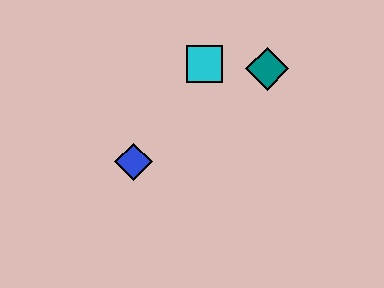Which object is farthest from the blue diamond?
The teal diamond is farthest from the blue diamond.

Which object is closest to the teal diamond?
The cyan square is closest to the teal diamond.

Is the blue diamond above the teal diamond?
No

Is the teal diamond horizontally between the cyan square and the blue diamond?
No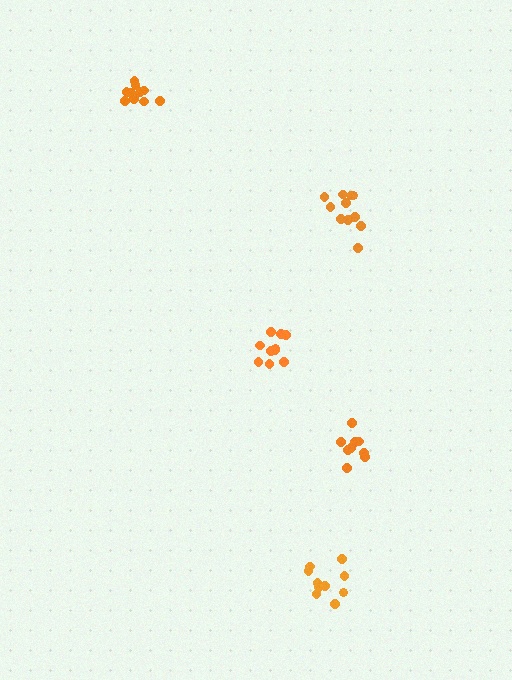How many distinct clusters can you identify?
There are 5 distinct clusters.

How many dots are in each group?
Group 1: 11 dots, Group 2: 9 dots, Group 3: 11 dots, Group 4: 10 dots, Group 5: 10 dots (51 total).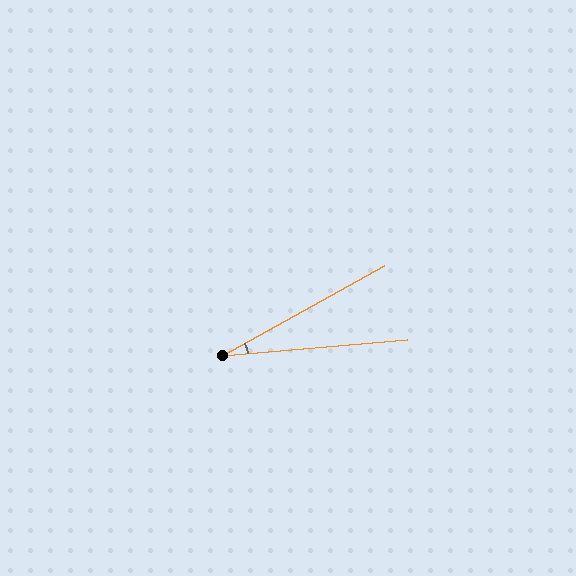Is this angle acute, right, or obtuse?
It is acute.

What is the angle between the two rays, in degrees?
Approximately 24 degrees.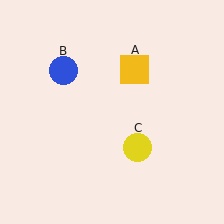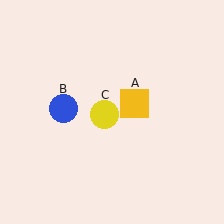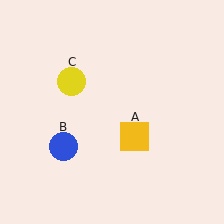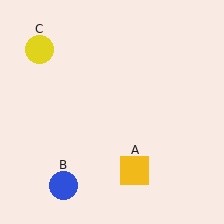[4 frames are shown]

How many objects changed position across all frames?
3 objects changed position: yellow square (object A), blue circle (object B), yellow circle (object C).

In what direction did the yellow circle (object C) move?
The yellow circle (object C) moved up and to the left.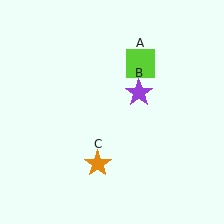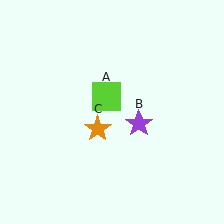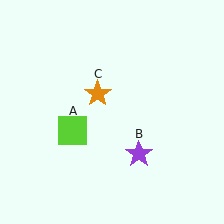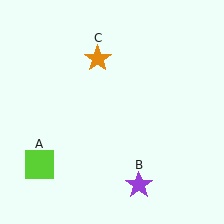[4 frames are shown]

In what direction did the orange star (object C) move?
The orange star (object C) moved up.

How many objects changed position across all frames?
3 objects changed position: lime square (object A), purple star (object B), orange star (object C).